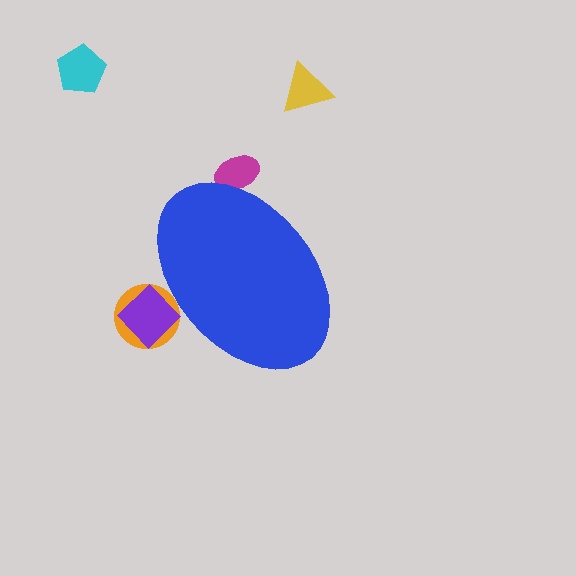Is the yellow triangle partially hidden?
No, the yellow triangle is fully visible.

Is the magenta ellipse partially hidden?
Yes, the magenta ellipse is partially hidden behind the blue ellipse.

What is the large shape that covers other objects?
A blue ellipse.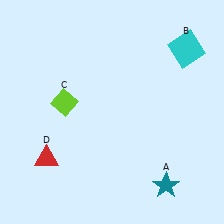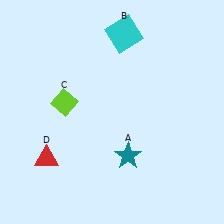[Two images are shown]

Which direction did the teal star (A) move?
The teal star (A) moved left.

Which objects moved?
The objects that moved are: the teal star (A), the cyan square (B).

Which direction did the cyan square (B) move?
The cyan square (B) moved left.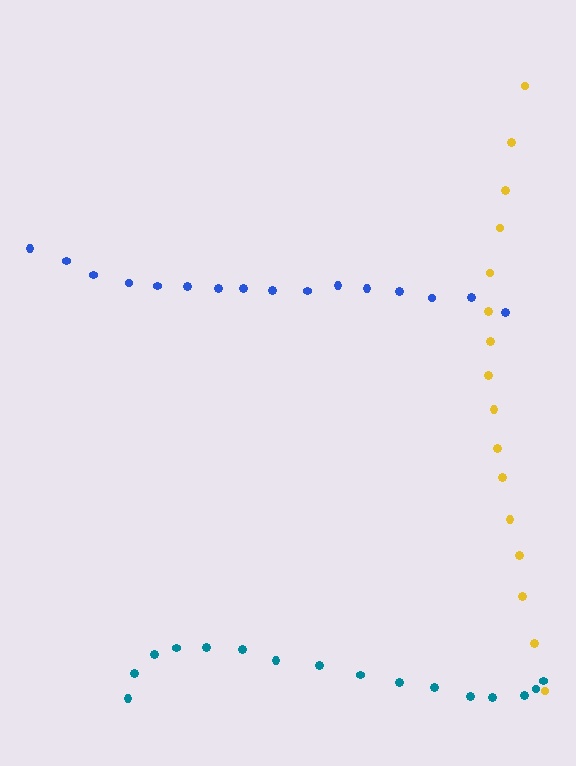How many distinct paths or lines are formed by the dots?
There are 3 distinct paths.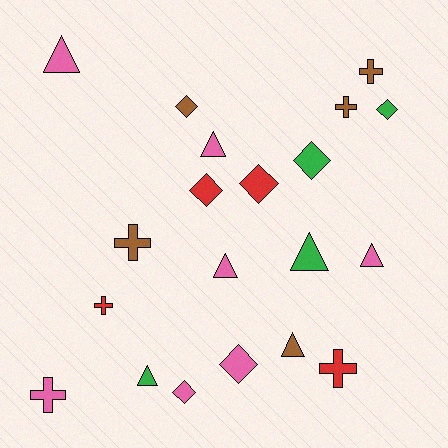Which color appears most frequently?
Pink, with 7 objects.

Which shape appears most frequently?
Triangle, with 7 objects.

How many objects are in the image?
There are 20 objects.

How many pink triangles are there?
There are 4 pink triangles.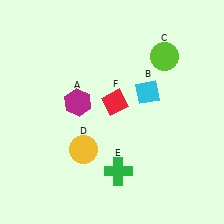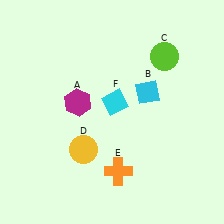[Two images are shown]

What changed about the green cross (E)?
In Image 1, E is green. In Image 2, it changed to orange.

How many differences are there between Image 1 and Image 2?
There are 2 differences between the two images.